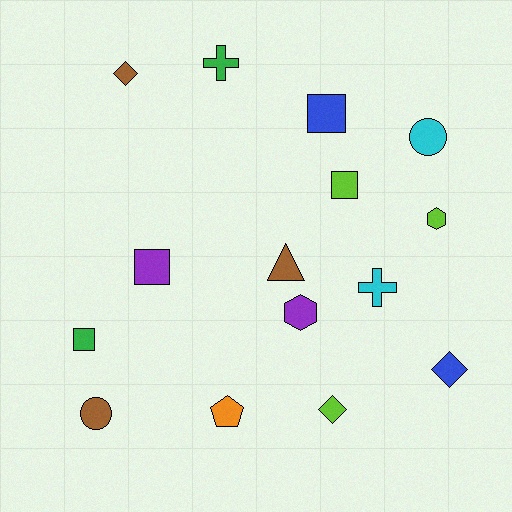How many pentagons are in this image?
There is 1 pentagon.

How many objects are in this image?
There are 15 objects.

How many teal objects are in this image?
There are no teal objects.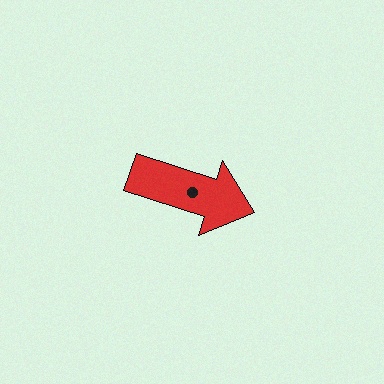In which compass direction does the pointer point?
East.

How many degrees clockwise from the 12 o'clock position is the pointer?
Approximately 108 degrees.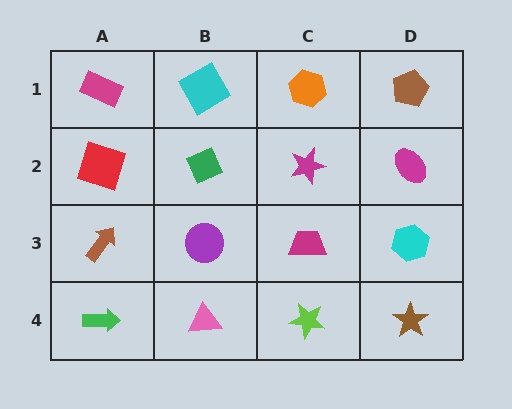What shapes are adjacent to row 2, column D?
A brown pentagon (row 1, column D), a cyan hexagon (row 3, column D), a magenta star (row 2, column C).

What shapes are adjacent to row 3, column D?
A magenta ellipse (row 2, column D), a brown star (row 4, column D), a magenta trapezoid (row 3, column C).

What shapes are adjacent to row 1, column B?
A green diamond (row 2, column B), a magenta rectangle (row 1, column A), an orange hexagon (row 1, column C).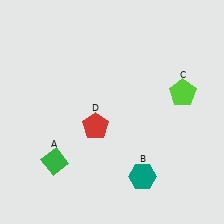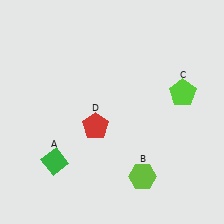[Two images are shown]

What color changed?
The hexagon (B) changed from teal in Image 1 to lime in Image 2.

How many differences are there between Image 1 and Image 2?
There is 1 difference between the two images.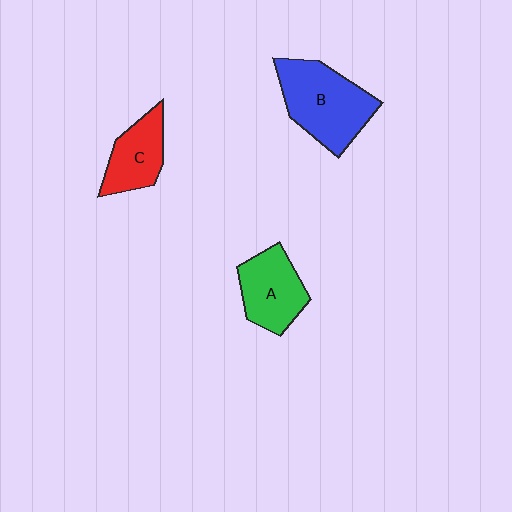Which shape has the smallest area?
Shape C (red).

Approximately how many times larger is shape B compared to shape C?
Approximately 1.7 times.